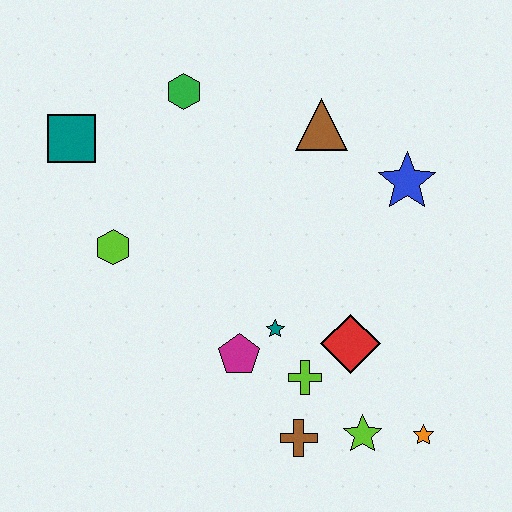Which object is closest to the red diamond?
The lime cross is closest to the red diamond.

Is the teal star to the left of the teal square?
No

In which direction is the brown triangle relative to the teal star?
The brown triangle is above the teal star.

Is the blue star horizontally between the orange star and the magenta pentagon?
Yes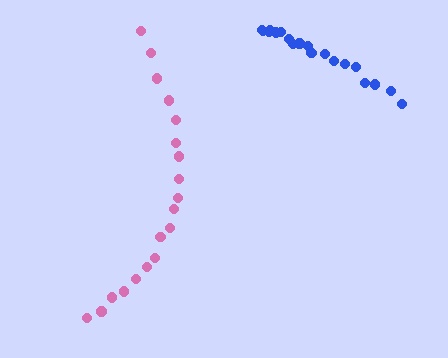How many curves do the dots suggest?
There are 2 distinct paths.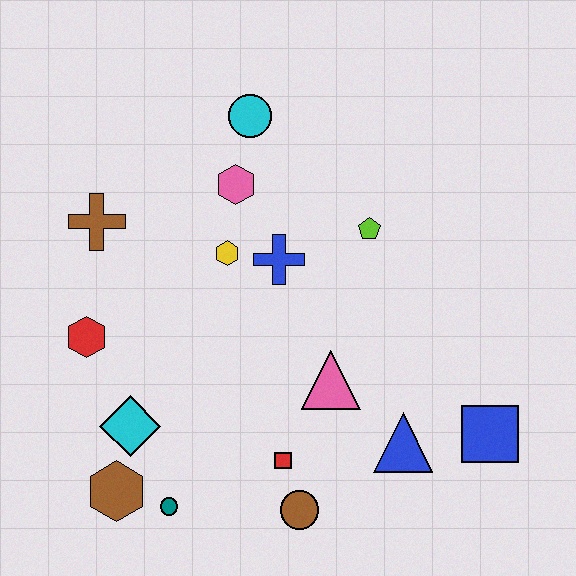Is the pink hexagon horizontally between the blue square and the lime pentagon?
No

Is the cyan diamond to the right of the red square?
No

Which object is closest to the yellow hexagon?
The blue cross is closest to the yellow hexagon.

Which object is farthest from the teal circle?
The cyan circle is farthest from the teal circle.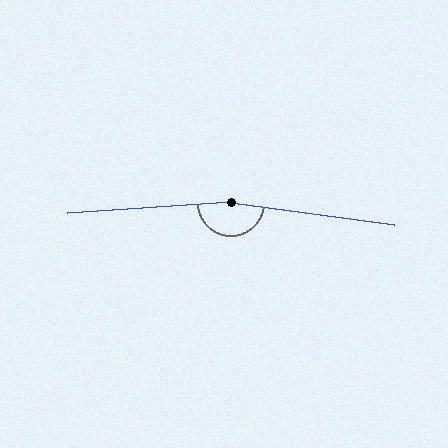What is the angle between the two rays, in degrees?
Approximately 168 degrees.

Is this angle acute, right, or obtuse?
It is obtuse.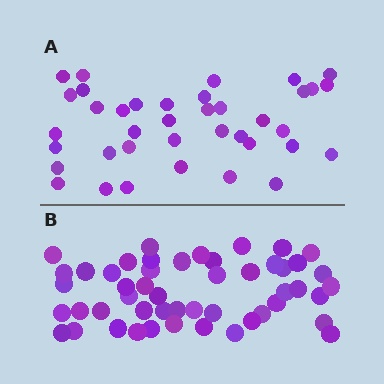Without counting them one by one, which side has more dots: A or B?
Region B (the bottom region) has more dots.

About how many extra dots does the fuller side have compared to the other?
Region B has roughly 12 or so more dots than region A.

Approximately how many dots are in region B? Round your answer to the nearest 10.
About 50 dots.